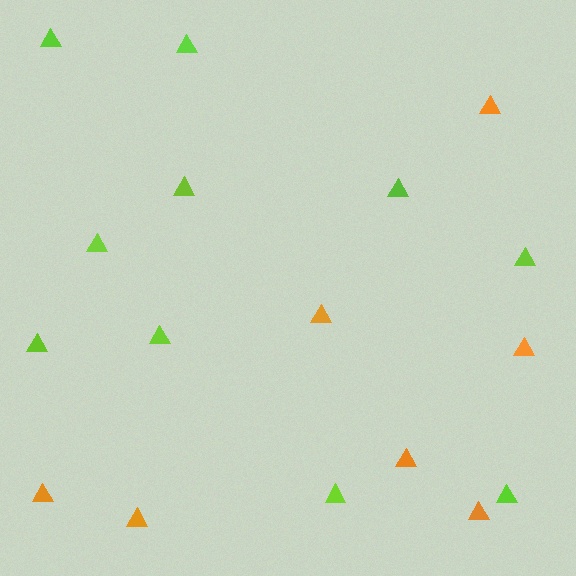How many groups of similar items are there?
There are 2 groups: one group of orange triangles (7) and one group of lime triangles (10).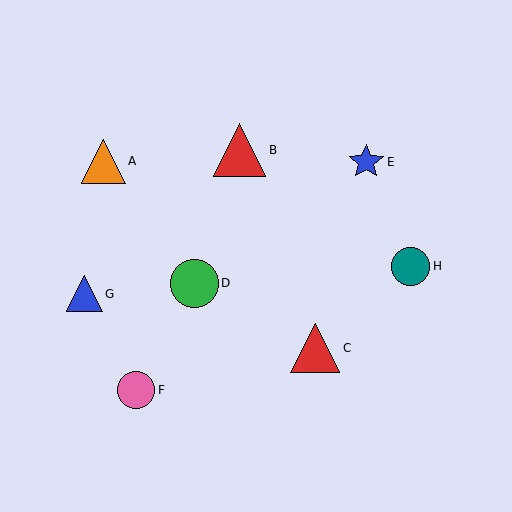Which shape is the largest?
The red triangle (labeled B) is the largest.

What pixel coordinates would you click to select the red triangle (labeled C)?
Click at (315, 348) to select the red triangle C.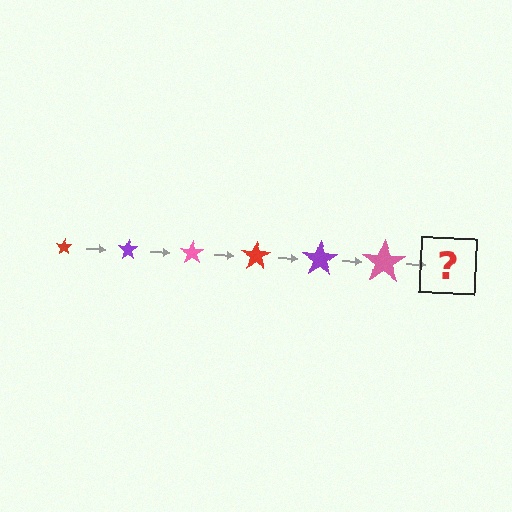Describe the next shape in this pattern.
It should be a red star, larger than the previous one.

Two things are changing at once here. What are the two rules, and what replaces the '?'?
The two rules are that the star grows larger each step and the color cycles through red, purple, and pink. The '?' should be a red star, larger than the previous one.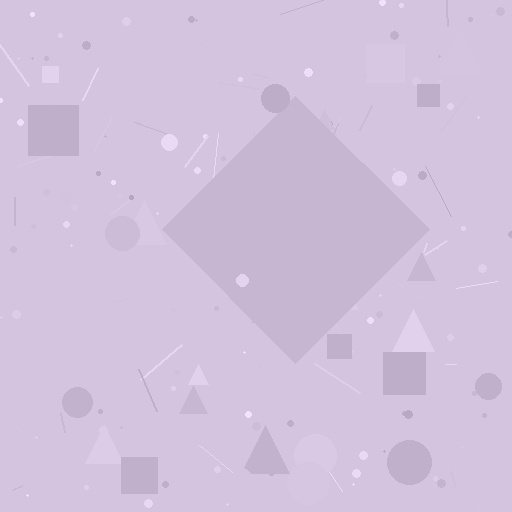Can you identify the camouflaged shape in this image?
The camouflaged shape is a diamond.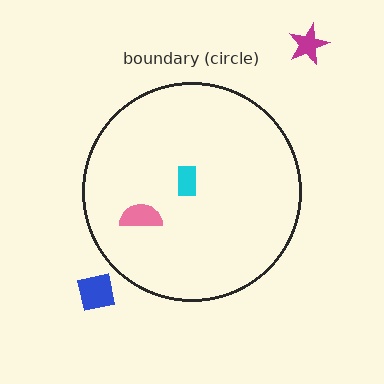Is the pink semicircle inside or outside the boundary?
Inside.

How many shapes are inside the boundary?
2 inside, 2 outside.